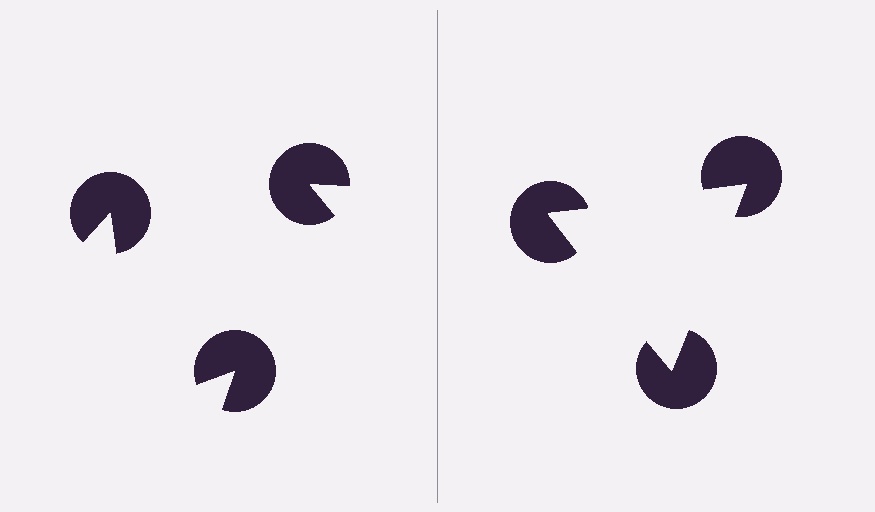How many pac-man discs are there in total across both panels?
6 — 3 on each side.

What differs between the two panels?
The pac-man discs are positioned identically on both sides; only the wedge orientations differ. On the right they align to a triangle; on the left they are misaligned.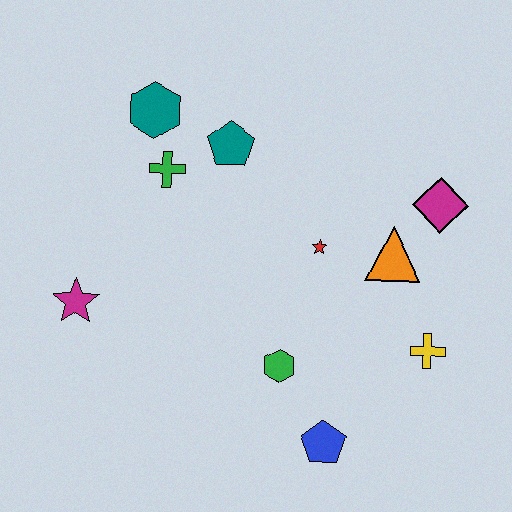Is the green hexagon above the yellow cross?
No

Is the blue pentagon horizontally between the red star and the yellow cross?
Yes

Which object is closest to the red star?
The orange triangle is closest to the red star.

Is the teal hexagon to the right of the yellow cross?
No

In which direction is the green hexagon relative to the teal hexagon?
The green hexagon is below the teal hexagon.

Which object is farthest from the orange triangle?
The magenta star is farthest from the orange triangle.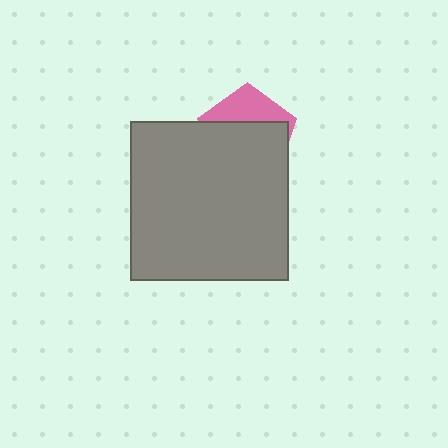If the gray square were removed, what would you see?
You would see the complete pink pentagon.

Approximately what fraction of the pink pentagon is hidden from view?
Roughly 67% of the pink pentagon is hidden behind the gray square.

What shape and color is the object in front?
The object in front is a gray square.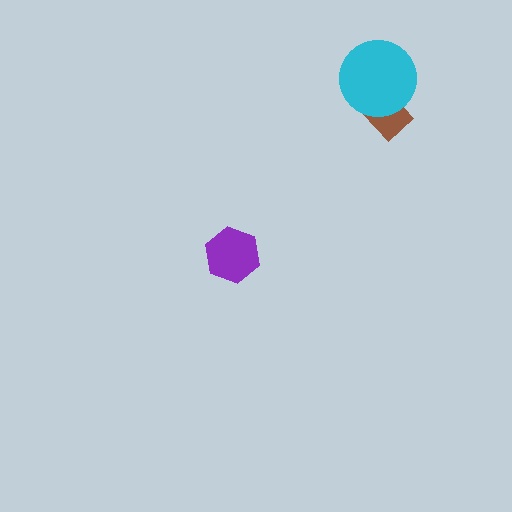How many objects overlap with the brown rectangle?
1 object overlaps with the brown rectangle.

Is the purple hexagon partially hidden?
No, no other shape covers it.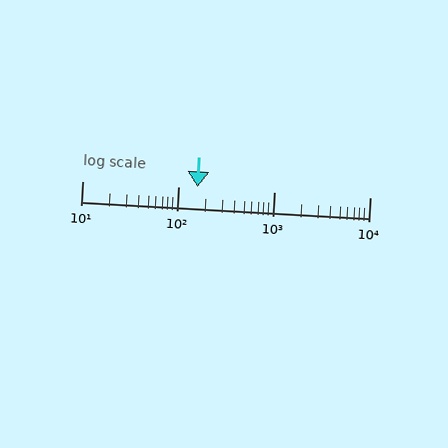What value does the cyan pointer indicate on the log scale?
The pointer indicates approximately 160.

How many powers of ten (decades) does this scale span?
The scale spans 3 decades, from 10 to 10000.